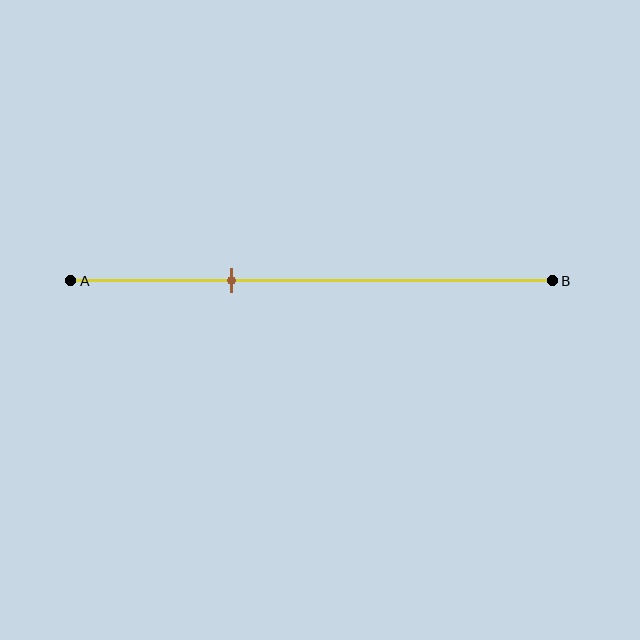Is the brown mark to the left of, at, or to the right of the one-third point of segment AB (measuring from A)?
The brown mark is approximately at the one-third point of segment AB.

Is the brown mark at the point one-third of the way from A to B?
Yes, the mark is approximately at the one-third point.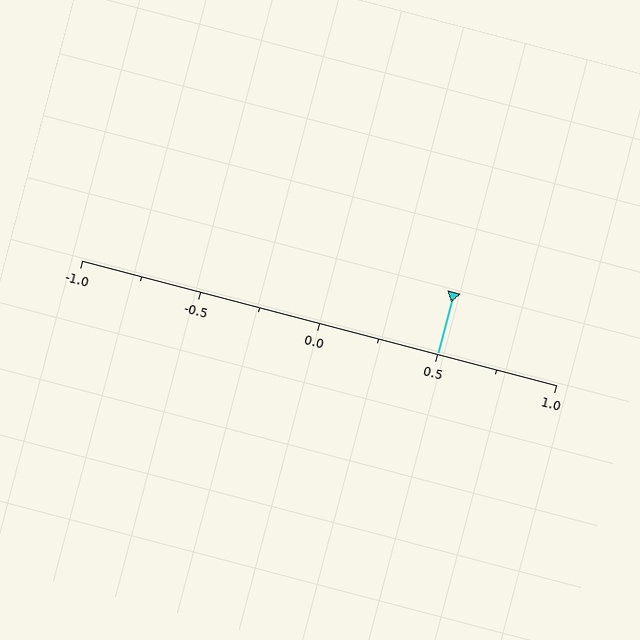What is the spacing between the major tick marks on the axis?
The major ticks are spaced 0.5 apart.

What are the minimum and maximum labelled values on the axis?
The axis runs from -1.0 to 1.0.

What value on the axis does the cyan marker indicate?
The marker indicates approximately 0.5.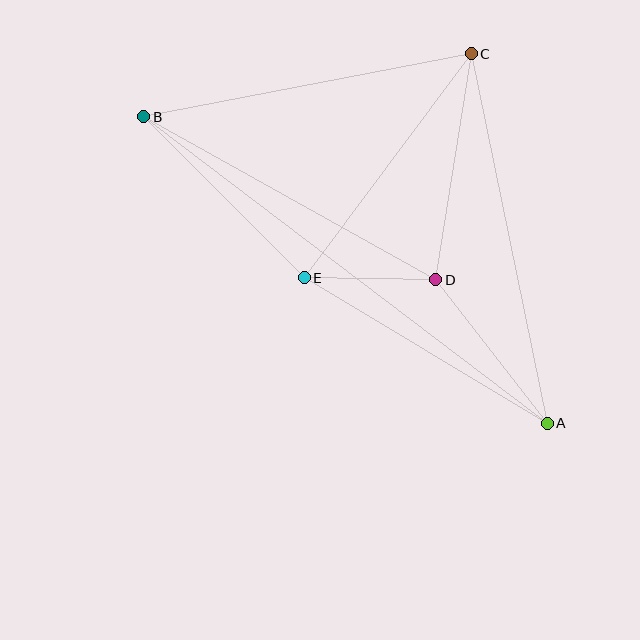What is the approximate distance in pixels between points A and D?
The distance between A and D is approximately 182 pixels.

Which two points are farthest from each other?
Points A and B are farthest from each other.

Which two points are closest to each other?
Points D and E are closest to each other.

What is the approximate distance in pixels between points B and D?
The distance between B and D is approximately 334 pixels.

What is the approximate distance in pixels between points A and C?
The distance between A and C is approximately 377 pixels.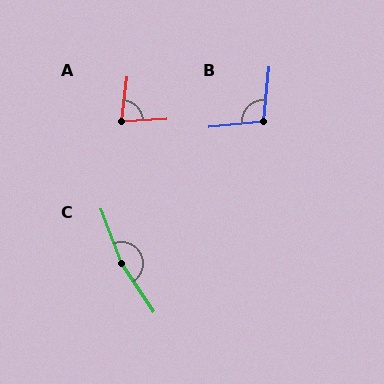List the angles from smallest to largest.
A (79°), B (102°), C (167°).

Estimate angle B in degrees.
Approximately 102 degrees.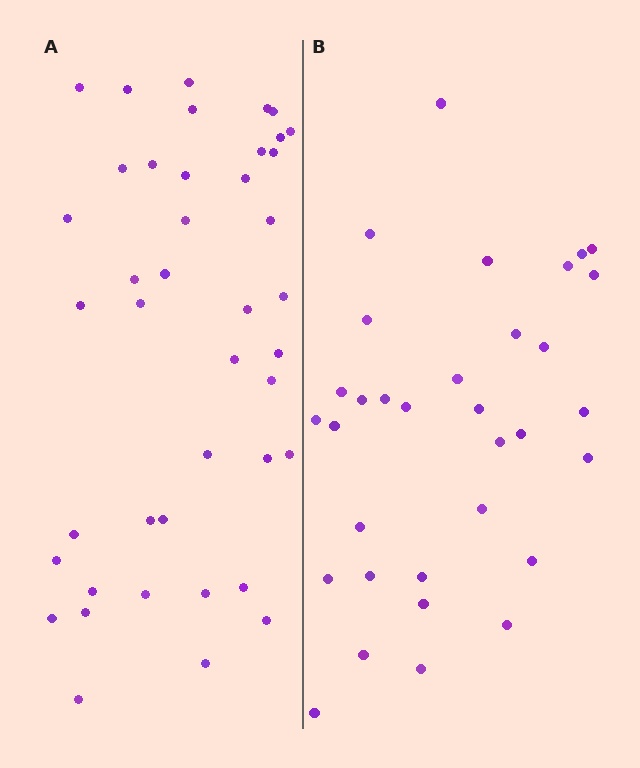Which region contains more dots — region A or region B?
Region A (the left region) has more dots.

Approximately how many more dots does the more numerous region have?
Region A has roughly 8 or so more dots than region B.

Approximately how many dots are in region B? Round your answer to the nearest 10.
About 30 dots. (The exact count is 33, which rounds to 30.)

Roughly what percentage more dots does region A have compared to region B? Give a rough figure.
About 25% more.